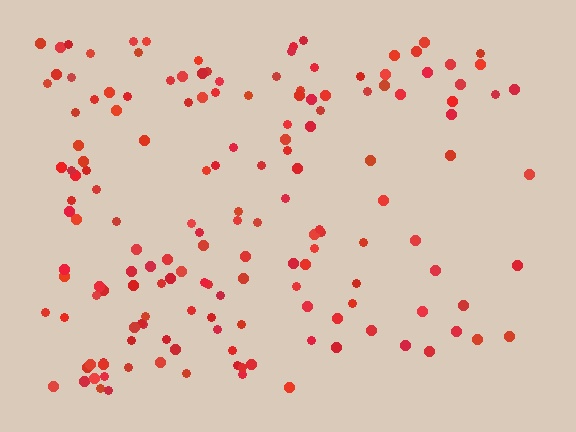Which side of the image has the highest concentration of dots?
The left.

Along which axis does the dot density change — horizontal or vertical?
Horizontal.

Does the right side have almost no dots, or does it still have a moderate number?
Still a moderate number, just noticeably fewer than the left.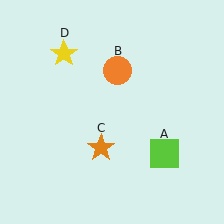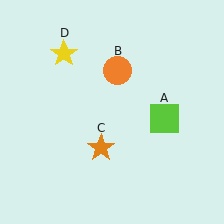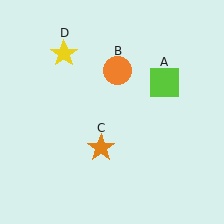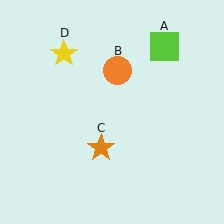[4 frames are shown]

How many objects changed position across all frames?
1 object changed position: lime square (object A).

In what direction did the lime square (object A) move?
The lime square (object A) moved up.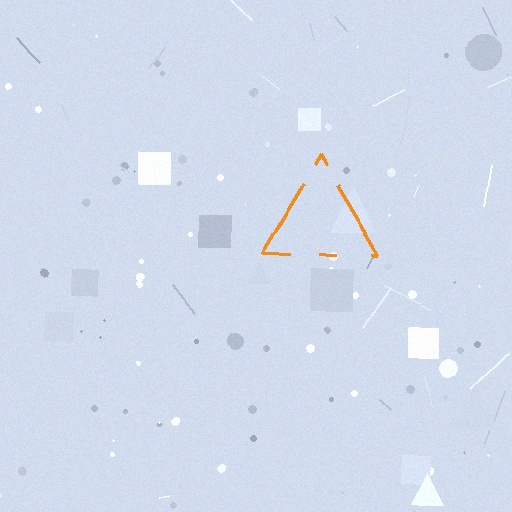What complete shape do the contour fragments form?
The contour fragments form a triangle.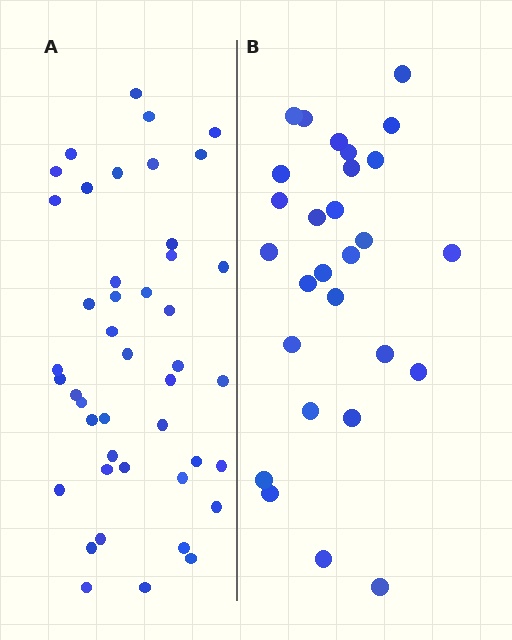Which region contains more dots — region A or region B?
Region A (the left region) has more dots.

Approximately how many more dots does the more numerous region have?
Region A has approximately 15 more dots than region B.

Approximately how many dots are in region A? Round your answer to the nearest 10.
About 40 dots. (The exact count is 44, which rounds to 40.)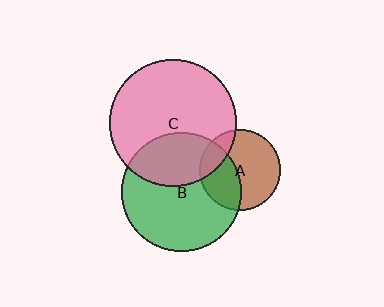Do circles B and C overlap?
Yes.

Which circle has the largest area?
Circle C (pink).